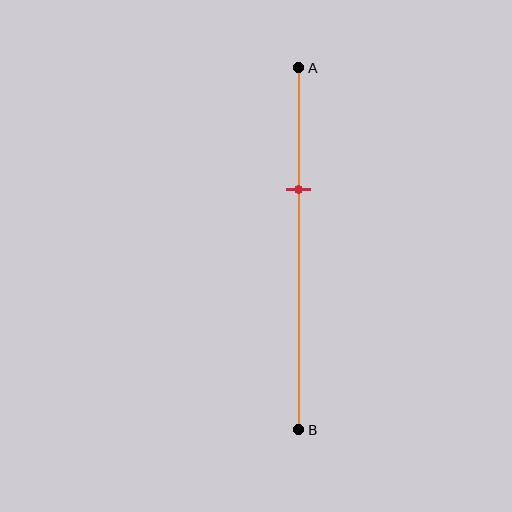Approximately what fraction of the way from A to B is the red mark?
The red mark is approximately 35% of the way from A to B.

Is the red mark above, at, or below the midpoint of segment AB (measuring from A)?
The red mark is above the midpoint of segment AB.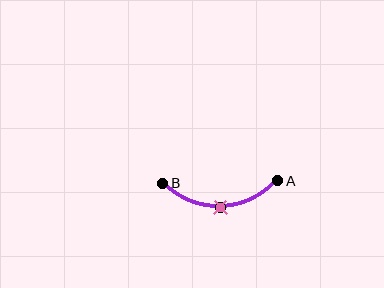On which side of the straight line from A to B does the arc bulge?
The arc bulges below the straight line connecting A and B.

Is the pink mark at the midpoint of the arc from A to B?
Yes. The pink mark lies on the arc at equal arc-length from both A and B — it is the arc midpoint.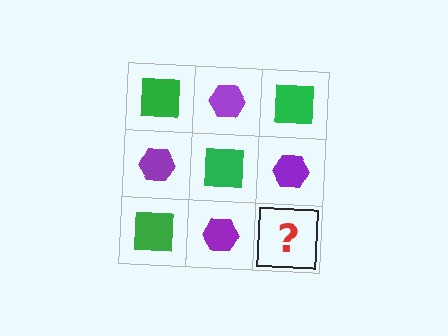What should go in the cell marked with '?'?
The missing cell should contain a green square.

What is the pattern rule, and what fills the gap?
The rule is that it alternates green square and purple hexagon in a checkerboard pattern. The gap should be filled with a green square.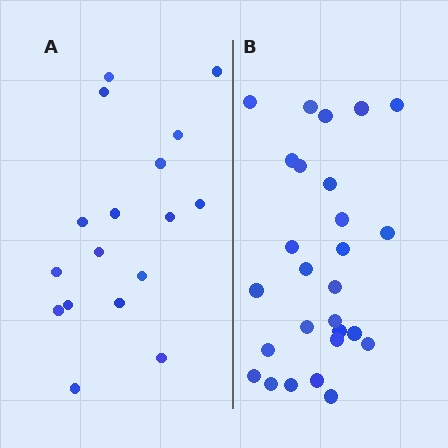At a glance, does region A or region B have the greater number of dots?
Region B (the right region) has more dots.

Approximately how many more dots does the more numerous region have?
Region B has roughly 10 or so more dots than region A.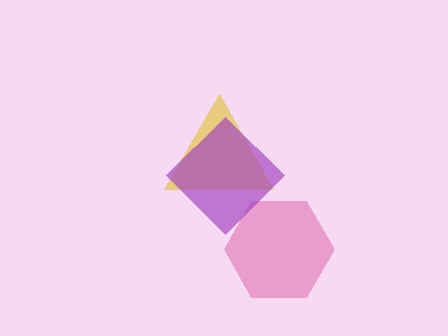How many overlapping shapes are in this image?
There are 3 overlapping shapes in the image.